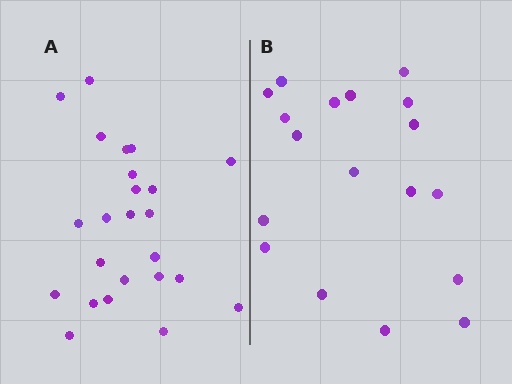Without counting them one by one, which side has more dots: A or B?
Region A (the left region) has more dots.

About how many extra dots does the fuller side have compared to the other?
Region A has about 6 more dots than region B.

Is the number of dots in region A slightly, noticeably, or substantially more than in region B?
Region A has noticeably more, but not dramatically so. The ratio is roughly 1.3 to 1.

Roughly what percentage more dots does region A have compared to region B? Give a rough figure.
About 35% more.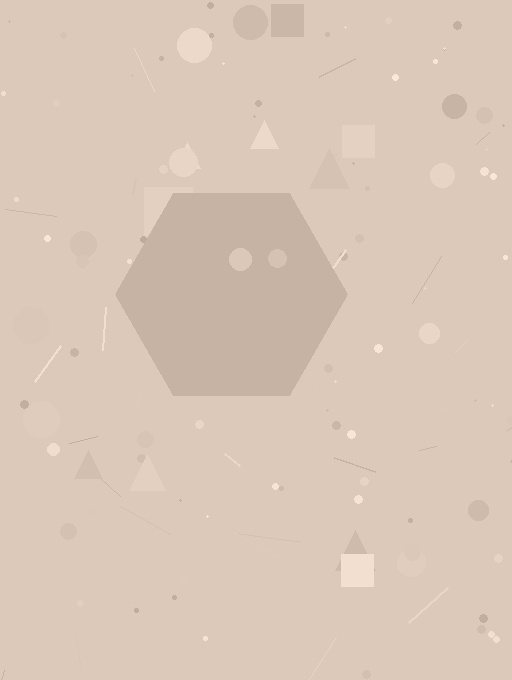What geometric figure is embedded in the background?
A hexagon is embedded in the background.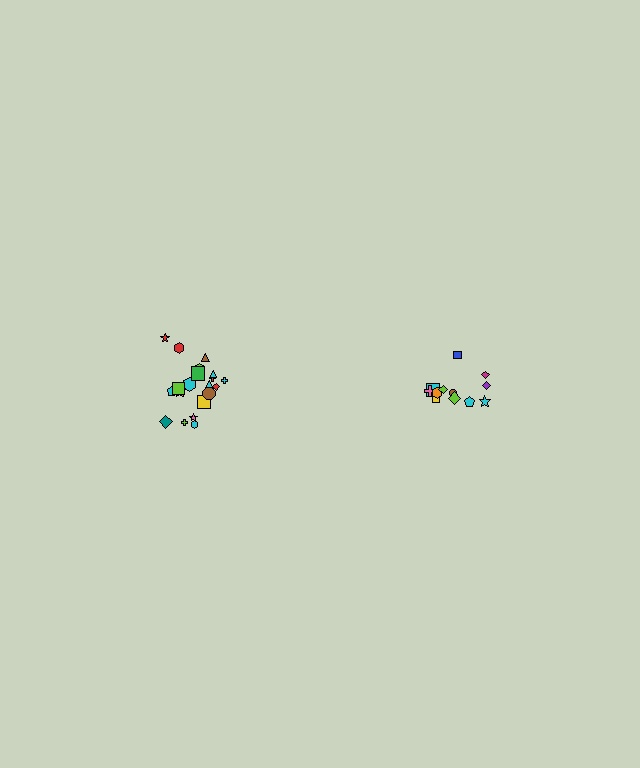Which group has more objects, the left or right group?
The left group.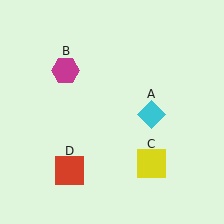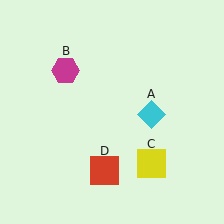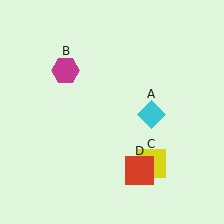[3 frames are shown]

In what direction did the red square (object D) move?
The red square (object D) moved right.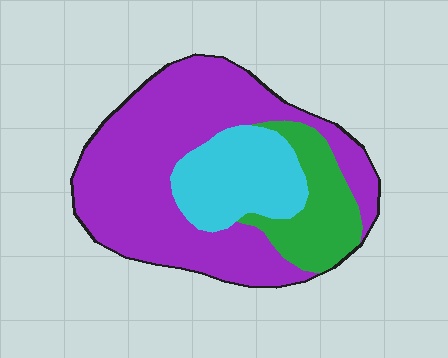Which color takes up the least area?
Green, at roughly 15%.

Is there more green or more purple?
Purple.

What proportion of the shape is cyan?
Cyan takes up about one fifth (1/5) of the shape.